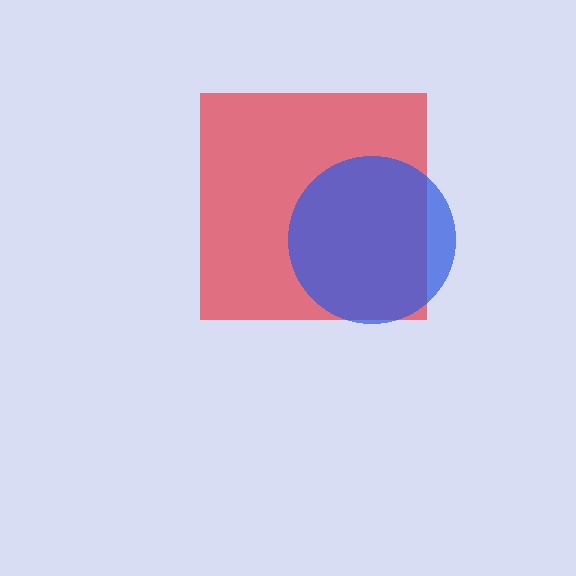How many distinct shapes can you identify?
There are 2 distinct shapes: a red square, a blue circle.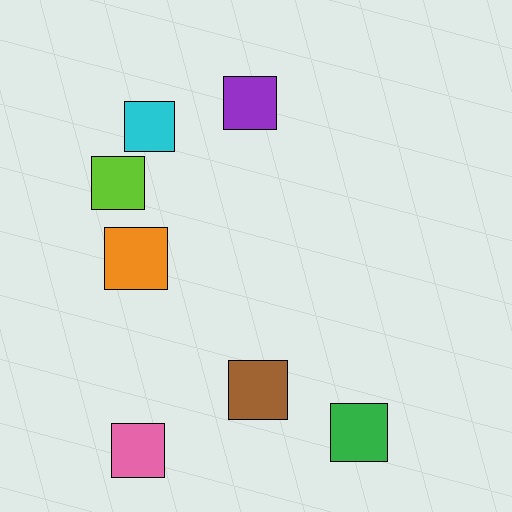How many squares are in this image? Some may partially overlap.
There are 7 squares.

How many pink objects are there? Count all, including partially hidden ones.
There is 1 pink object.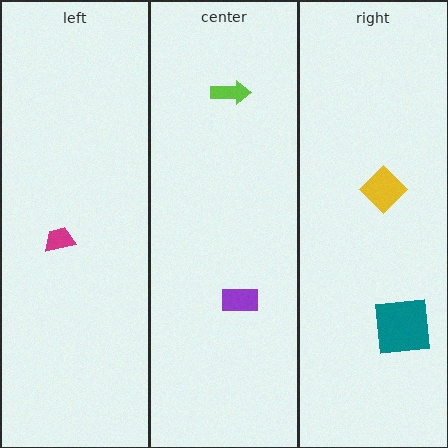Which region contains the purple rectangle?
The center region.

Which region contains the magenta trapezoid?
The left region.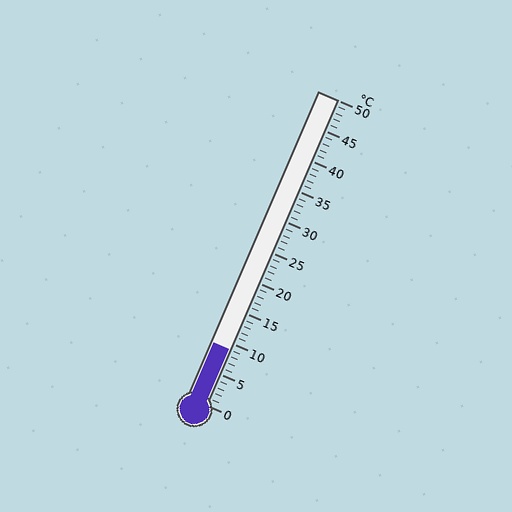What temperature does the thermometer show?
The thermometer shows approximately 9°C.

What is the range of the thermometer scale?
The thermometer scale ranges from 0°C to 50°C.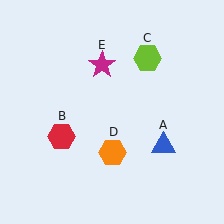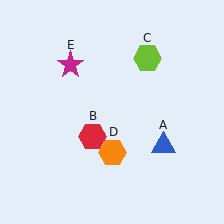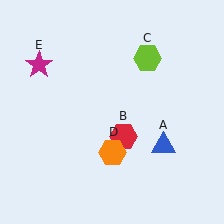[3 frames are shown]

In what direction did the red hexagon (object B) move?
The red hexagon (object B) moved right.